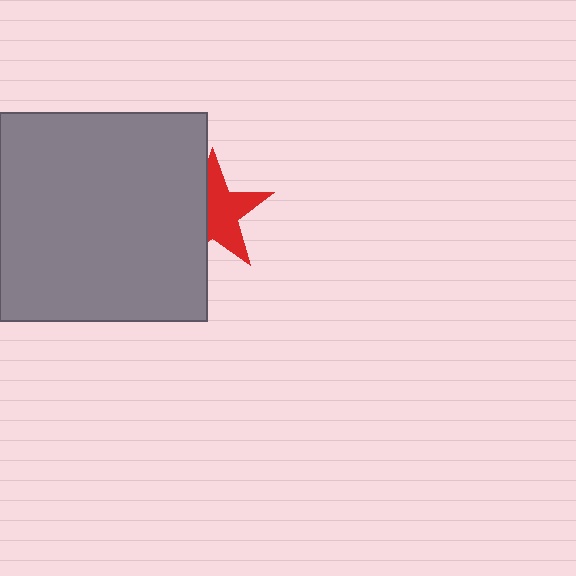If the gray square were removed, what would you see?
You would see the complete red star.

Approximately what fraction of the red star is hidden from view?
Roughly 41% of the red star is hidden behind the gray square.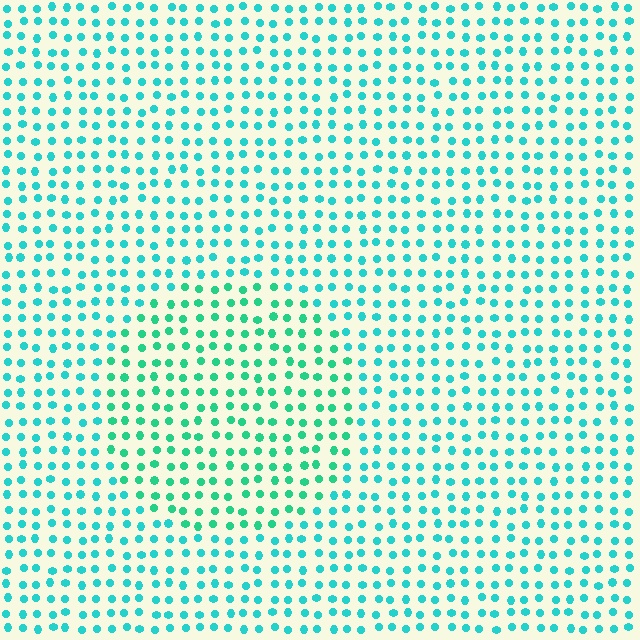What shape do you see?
I see a circle.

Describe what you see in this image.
The image is filled with small cyan elements in a uniform arrangement. A circle-shaped region is visible where the elements are tinted to a slightly different hue, forming a subtle color boundary.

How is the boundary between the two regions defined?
The boundary is defined purely by a slight shift in hue (about 24 degrees). Spacing, size, and orientation are identical on both sides.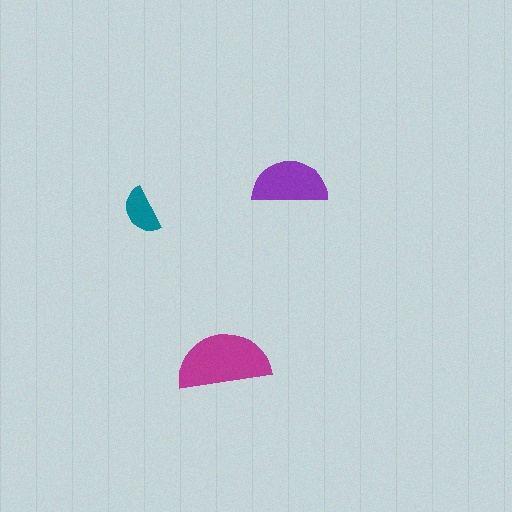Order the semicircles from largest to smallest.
the magenta one, the purple one, the teal one.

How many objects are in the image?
There are 3 objects in the image.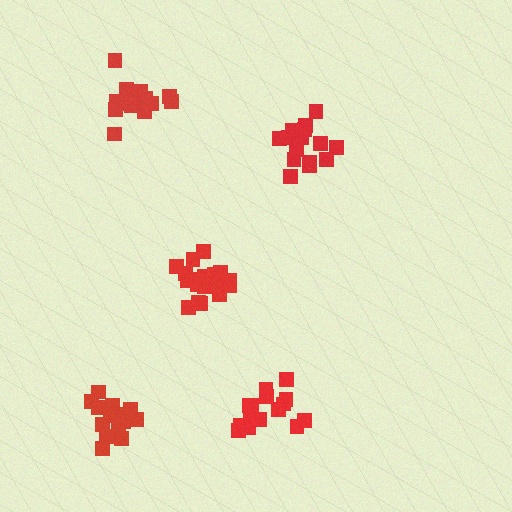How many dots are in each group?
Group 1: 18 dots, Group 2: 16 dots, Group 3: 18 dots, Group 4: 17 dots, Group 5: 14 dots (83 total).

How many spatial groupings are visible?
There are 5 spatial groupings.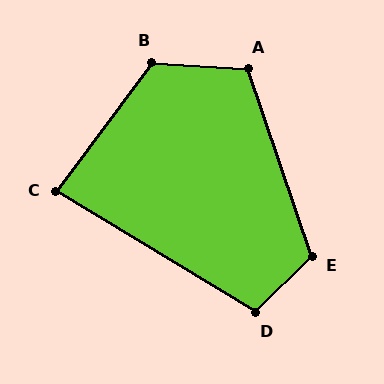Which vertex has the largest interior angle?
B, at approximately 123 degrees.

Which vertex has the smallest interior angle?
C, at approximately 85 degrees.